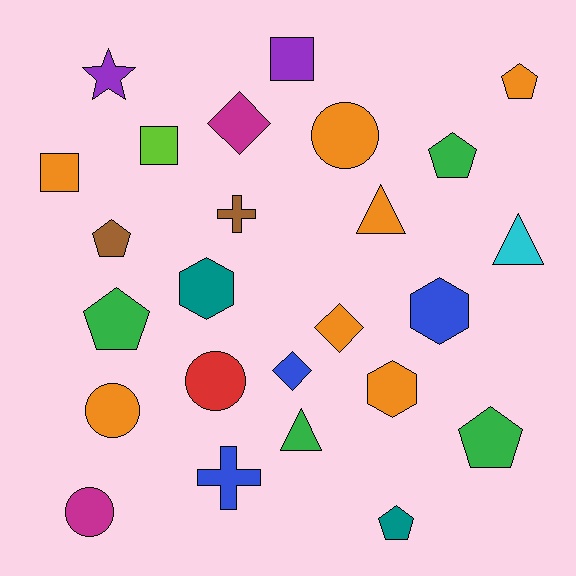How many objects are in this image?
There are 25 objects.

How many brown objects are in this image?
There are 2 brown objects.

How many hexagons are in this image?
There are 3 hexagons.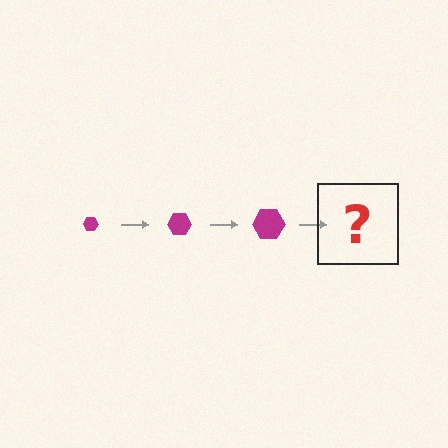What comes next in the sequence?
The next element should be a magenta hexagon, larger than the previous one.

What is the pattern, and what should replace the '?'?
The pattern is that the hexagon gets progressively larger each step. The '?' should be a magenta hexagon, larger than the previous one.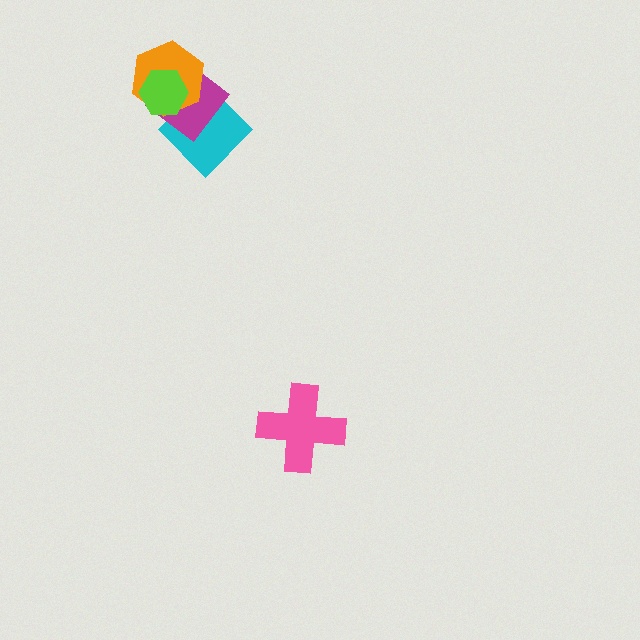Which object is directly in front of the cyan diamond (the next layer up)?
The magenta diamond is directly in front of the cyan diamond.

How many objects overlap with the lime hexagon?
3 objects overlap with the lime hexagon.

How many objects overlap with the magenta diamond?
3 objects overlap with the magenta diamond.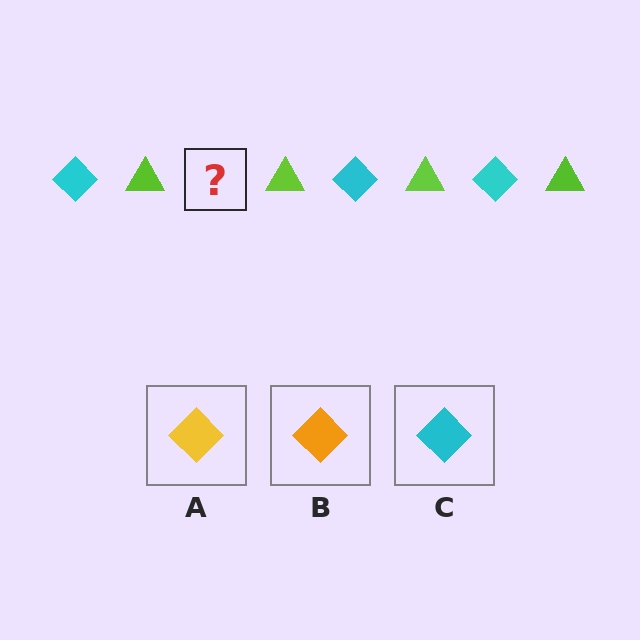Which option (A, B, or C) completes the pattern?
C.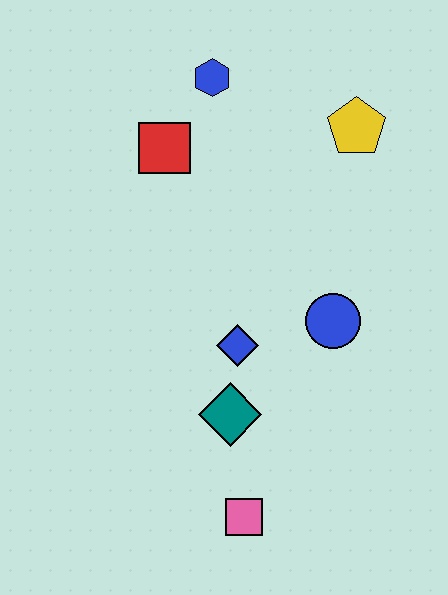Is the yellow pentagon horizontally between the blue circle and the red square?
No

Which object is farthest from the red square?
The pink square is farthest from the red square.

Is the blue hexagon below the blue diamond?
No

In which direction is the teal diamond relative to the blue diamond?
The teal diamond is below the blue diamond.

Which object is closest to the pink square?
The teal diamond is closest to the pink square.